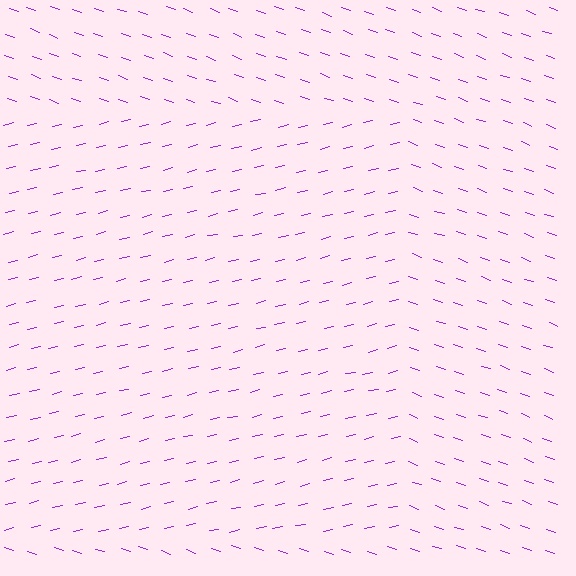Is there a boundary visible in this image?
Yes, there is a texture boundary formed by a change in line orientation.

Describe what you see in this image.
The image is filled with small purple line segments. A rectangle region in the image has lines oriented differently from the surrounding lines, creating a visible texture boundary.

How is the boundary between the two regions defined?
The boundary is defined purely by a change in line orientation (approximately 32 degrees difference). All lines are the same color and thickness.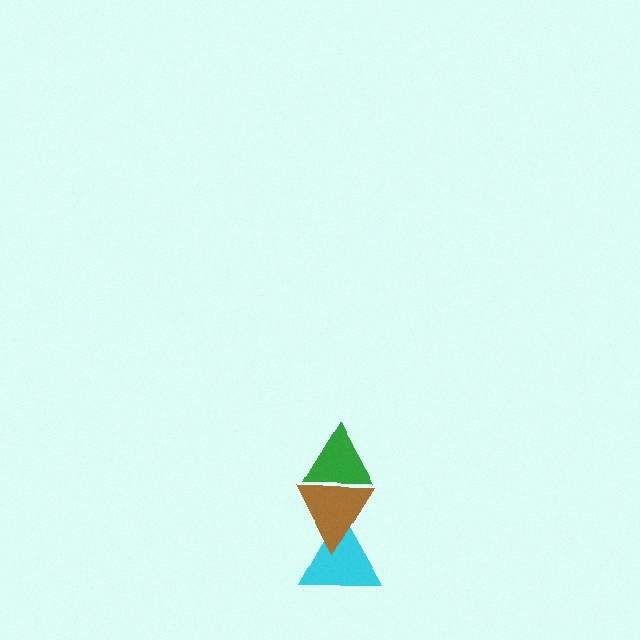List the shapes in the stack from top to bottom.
From top to bottom: the green triangle, the brown triangle, the cyan triangle.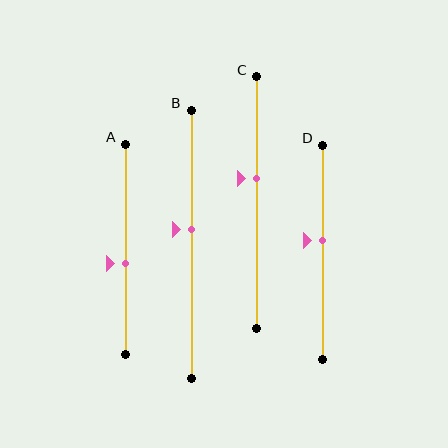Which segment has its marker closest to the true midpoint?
Segment B has its marker closest to the true midpoint.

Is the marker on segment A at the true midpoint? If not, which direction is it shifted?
No, the marker on segment A is shifted downward by about 7% of the segment length.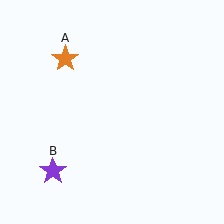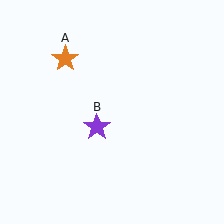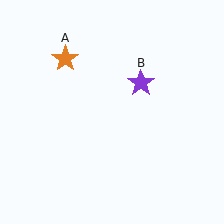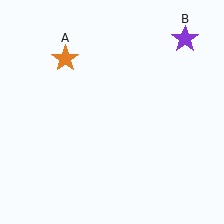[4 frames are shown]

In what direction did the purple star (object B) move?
The purple star (object B) moved up and to the right.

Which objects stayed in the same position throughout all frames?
Orange star (object A) remained stationary.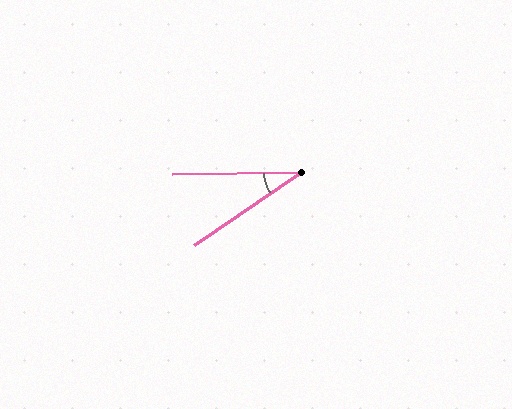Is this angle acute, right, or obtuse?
It is acute.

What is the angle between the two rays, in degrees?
Approximately 34 degrees.